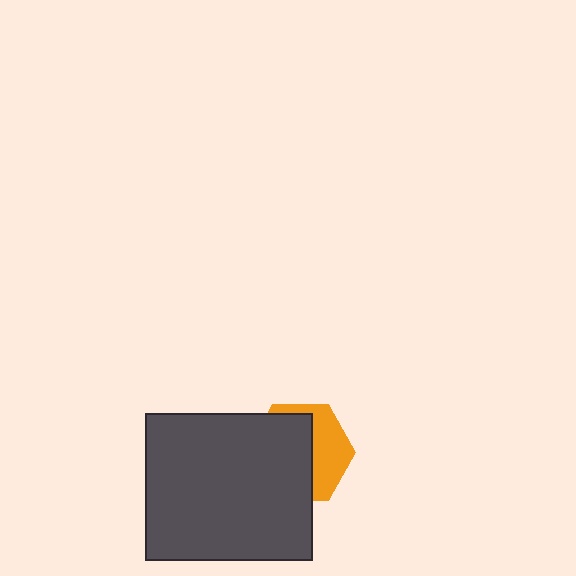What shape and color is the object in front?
The object in front is a dark gray rectangle.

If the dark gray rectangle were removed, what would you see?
You would see the complete orange hexagon.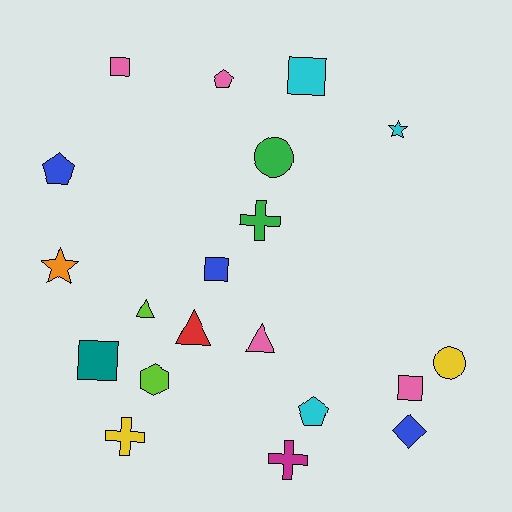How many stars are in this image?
There are 2 stars.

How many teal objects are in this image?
There is 1 teal object.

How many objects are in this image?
There are 20 objects.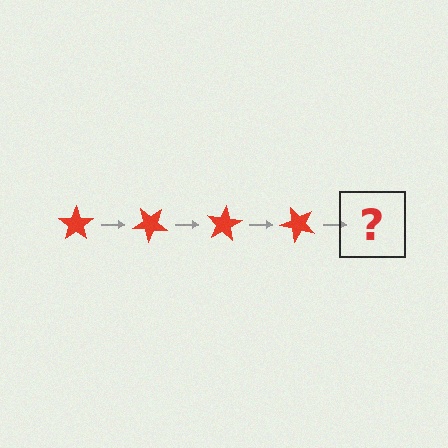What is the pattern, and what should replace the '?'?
The pattern is that the star rotates 40 degrees each step. The '?' should be a red star rotated 160 degrees.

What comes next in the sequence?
The next element should be a red star rotated 160 degrees.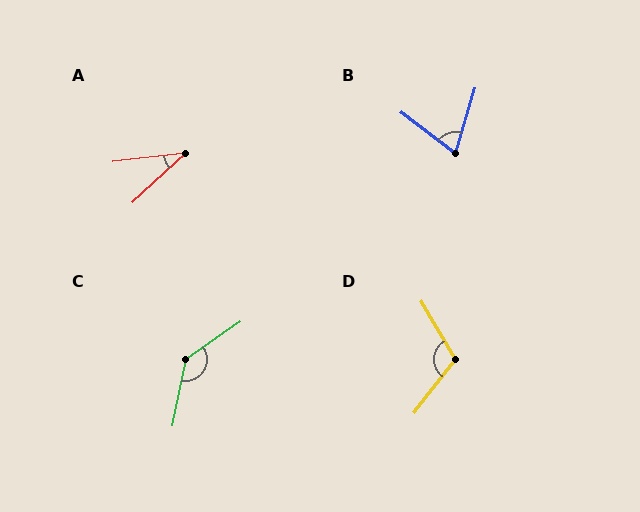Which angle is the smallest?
A, at approximately 36 degrees.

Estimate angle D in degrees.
Approximately 111 degrees.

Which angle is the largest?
C, at approximately 136 degrees.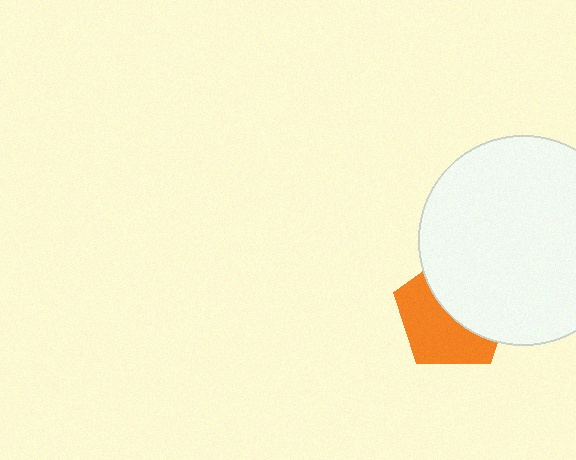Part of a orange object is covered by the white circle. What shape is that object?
It is a pentagon.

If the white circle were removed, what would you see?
You would see the complete orange pentagon.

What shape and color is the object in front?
The object in front is a white circle.